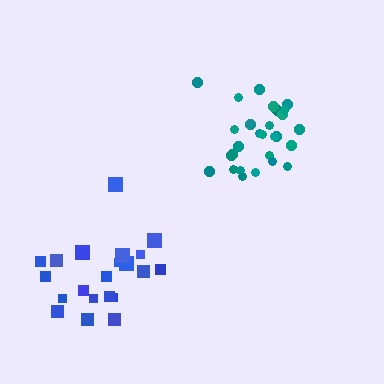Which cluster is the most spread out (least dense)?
Blue.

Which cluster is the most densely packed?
Teal.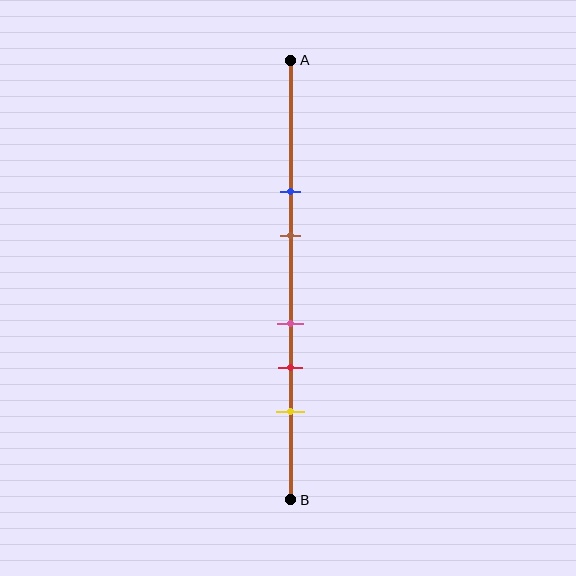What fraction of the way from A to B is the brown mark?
The brown mark is approximately 40% (0.4) of the way from A to B.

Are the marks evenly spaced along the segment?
No, the marks are not evenly spaced.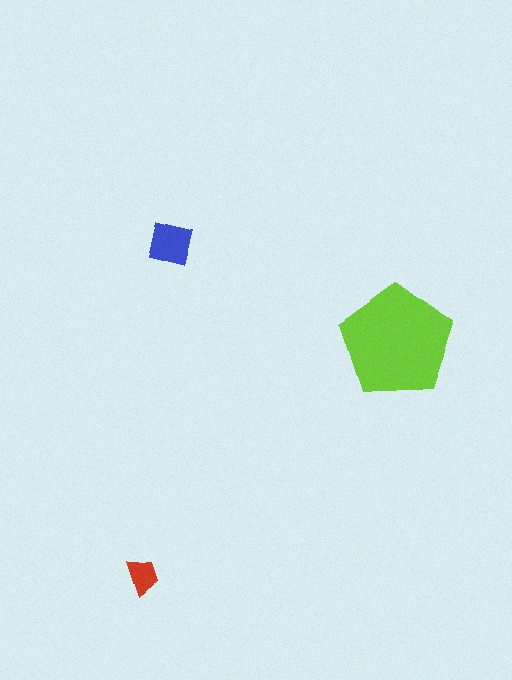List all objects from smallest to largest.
The red trapezoid, the blue square, the lime pentagon.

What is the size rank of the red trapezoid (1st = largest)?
3rd.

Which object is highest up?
The blue square is topmost.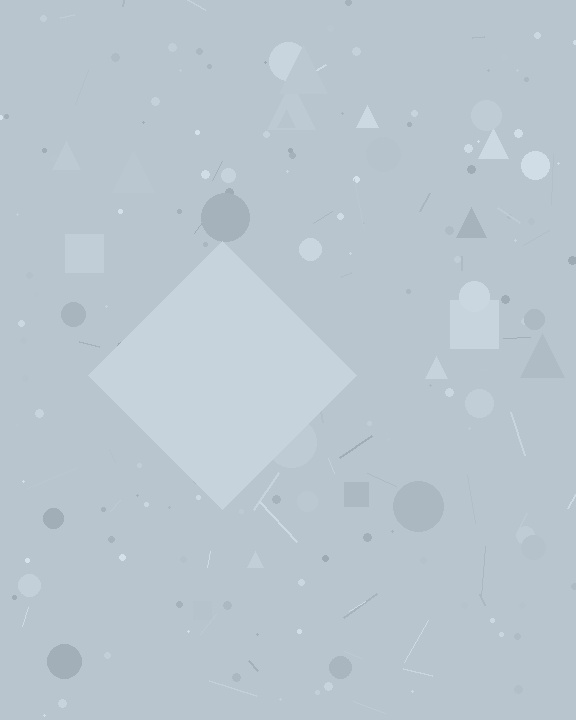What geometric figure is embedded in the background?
A diamond is embedded in the background.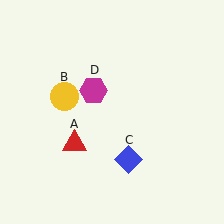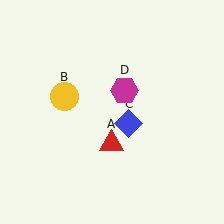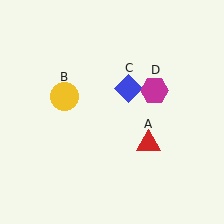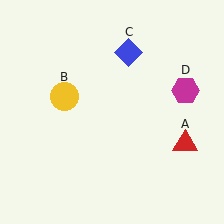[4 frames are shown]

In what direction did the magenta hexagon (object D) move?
The magenta hexagon (object D) moved right.